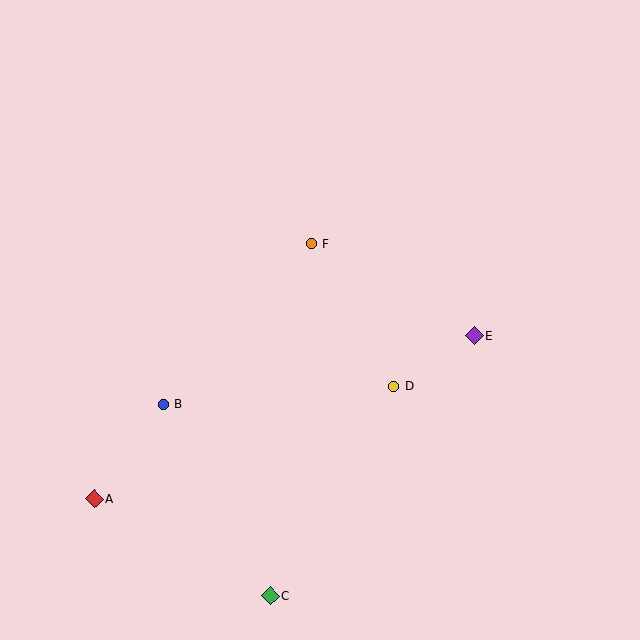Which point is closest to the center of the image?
Point F at (311, 244) is closest to the center.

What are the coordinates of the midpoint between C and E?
The midpoint between C and E is at (372, 466).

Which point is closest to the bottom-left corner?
Point A is closest to the bottom-left corner.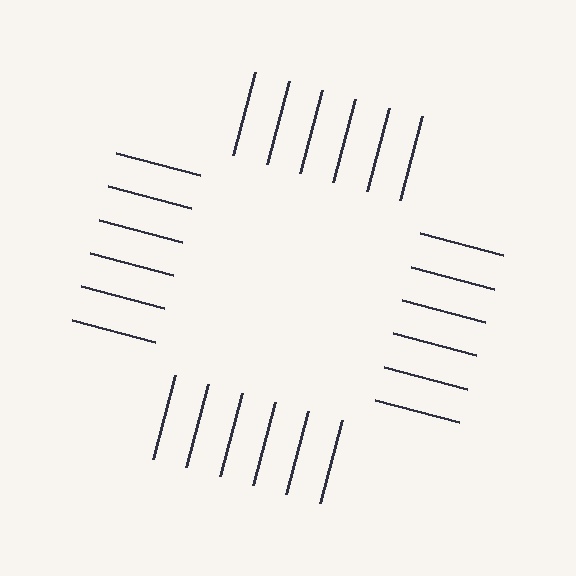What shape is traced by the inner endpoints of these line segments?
An illusory square — the line segments terminate on its edges but no continuous stroke is drawn.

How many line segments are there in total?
24 — 6 along each of the 4 edges.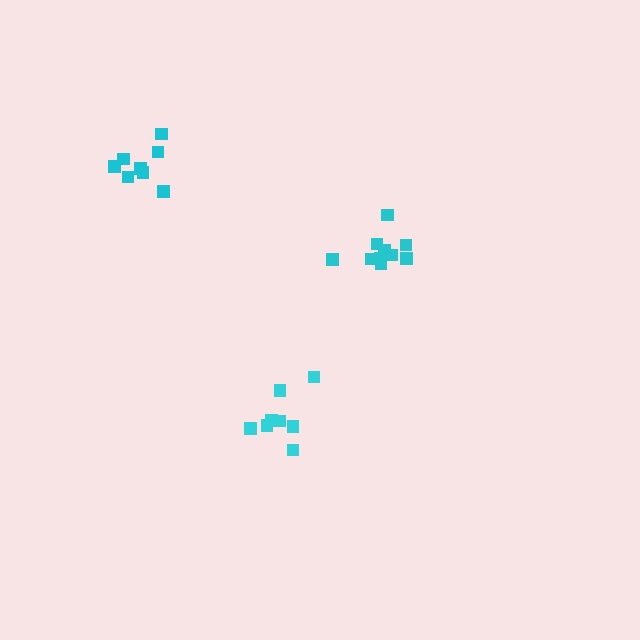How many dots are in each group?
Group 1: 10 dots, Group 2: 8 dots, Group 3: 8 dots (26 total).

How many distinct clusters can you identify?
There are 3 distinct clusters.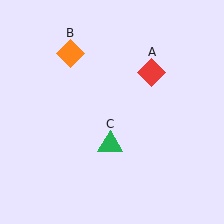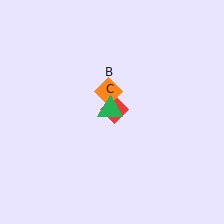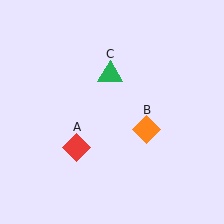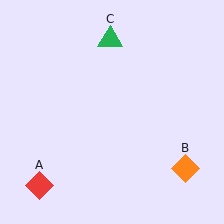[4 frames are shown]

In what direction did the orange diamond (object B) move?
The orange diamond (object B) moved down and to the right.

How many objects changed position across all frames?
3 objects changed position: red diamond (object A), orange diamond (object B), green triangle (object C).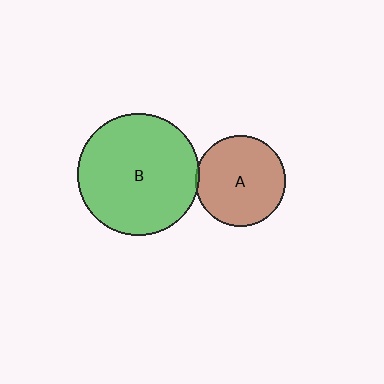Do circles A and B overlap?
Yes.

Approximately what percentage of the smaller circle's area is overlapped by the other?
Approximately 5%.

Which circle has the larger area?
Circle B (green).